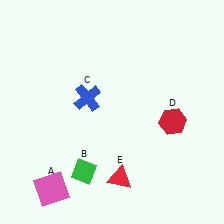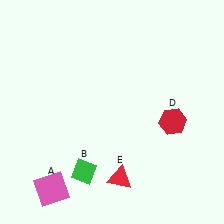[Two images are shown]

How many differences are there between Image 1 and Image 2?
There is 1 difference between the two images.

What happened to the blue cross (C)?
The blue cross (C) was removed in Image 2. It was in the top-left area of Image 1.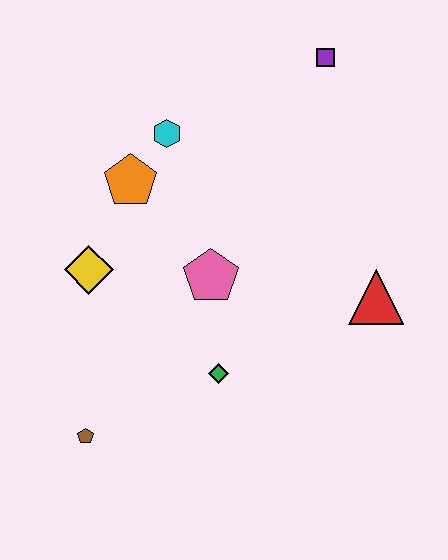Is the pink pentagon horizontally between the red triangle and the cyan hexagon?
Yes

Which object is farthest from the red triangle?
The brown pentagon is farthest from the red triangle.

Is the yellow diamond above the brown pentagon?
Yes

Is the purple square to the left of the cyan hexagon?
No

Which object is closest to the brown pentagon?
The green diamond is closest to the brown pentagon.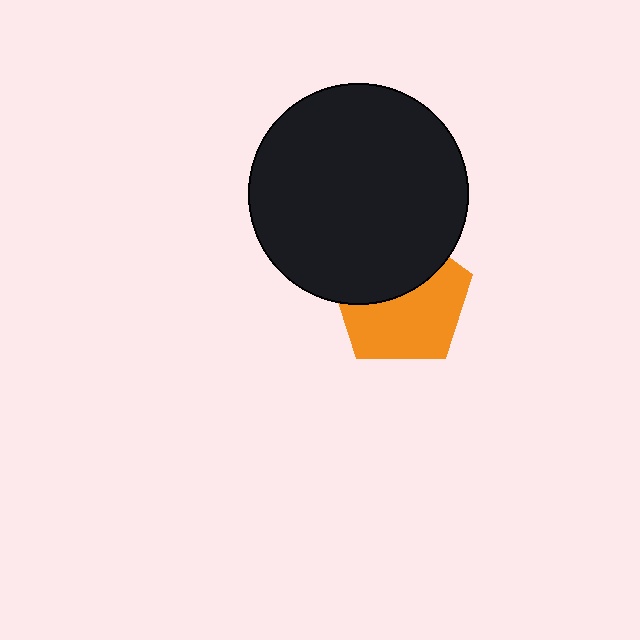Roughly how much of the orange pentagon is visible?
About half of it is visible (roughly 58%).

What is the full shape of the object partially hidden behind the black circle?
The partially hidden object is an orange pentagon.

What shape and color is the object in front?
The object in front is a black circle.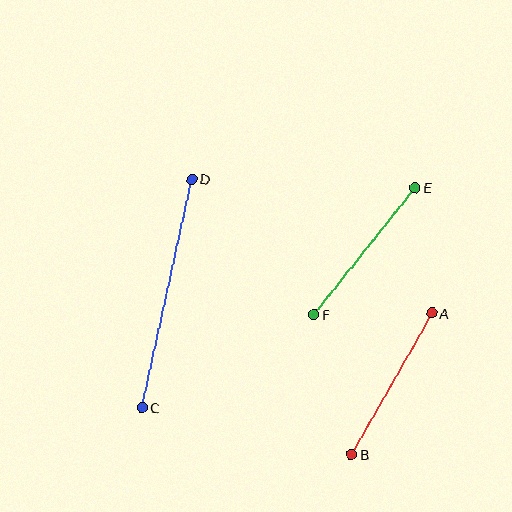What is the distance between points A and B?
The distance is approximately 163 pixels.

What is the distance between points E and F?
The distance is approximately 162 pixels.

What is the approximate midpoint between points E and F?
The midpoint is at approximately (365, 251) pixels.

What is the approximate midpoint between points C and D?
The midpoint is at approximately (167, 293) pixels.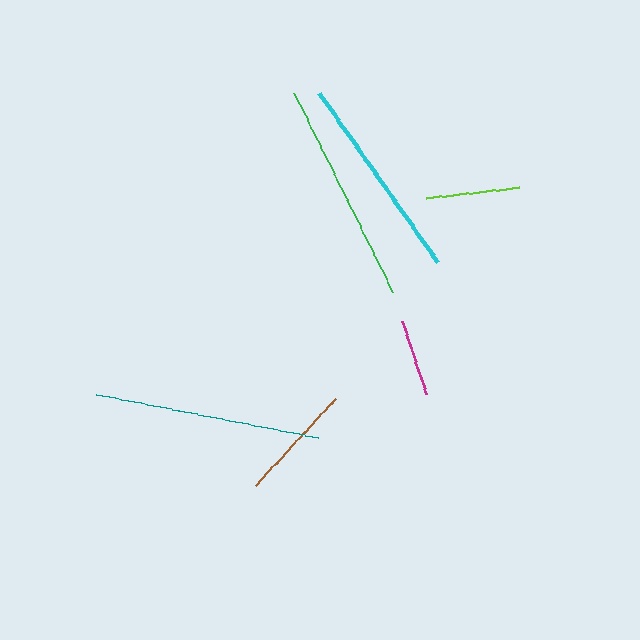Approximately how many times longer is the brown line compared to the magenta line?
The brown line is approximately 1.5 times the length of the magenta line.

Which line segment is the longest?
The teal line is the longest at approximately 226 pixels.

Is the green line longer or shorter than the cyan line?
The green line is longer than the cyan line.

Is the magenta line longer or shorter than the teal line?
The teal line is longer than the magenta line.